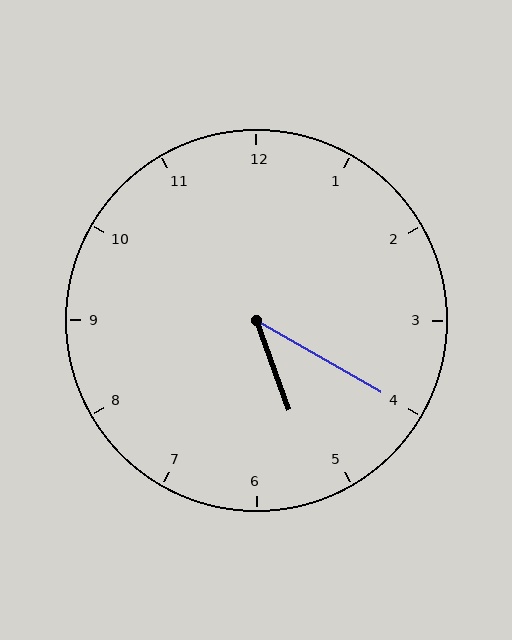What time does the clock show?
5:20.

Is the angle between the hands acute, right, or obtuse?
It is acute.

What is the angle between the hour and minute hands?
Approximately 40 degrees.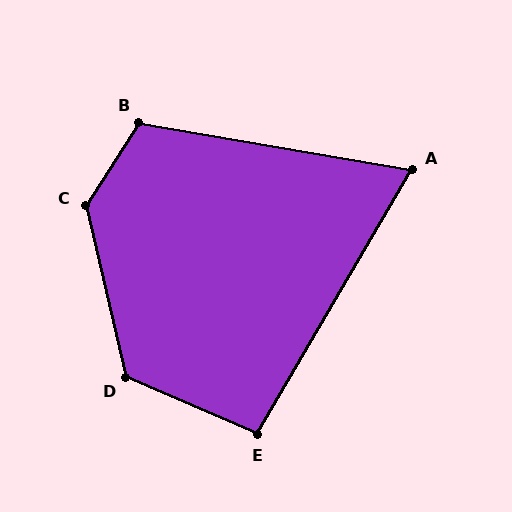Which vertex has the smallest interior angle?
A, at approximately 70 degrees.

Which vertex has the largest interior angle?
C, at approximately 134 degrees.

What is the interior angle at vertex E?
Approximately 97 degrees (obtuse).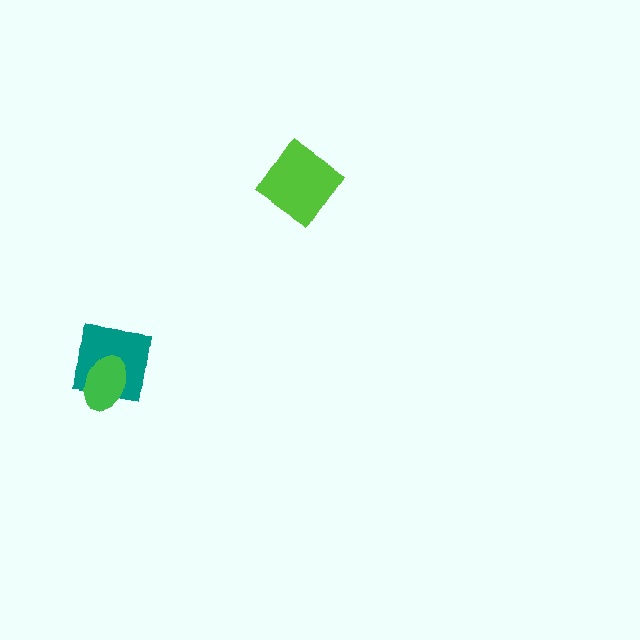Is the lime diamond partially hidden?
No, no other shape covers it.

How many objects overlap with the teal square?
1 object overlaps with the teal square.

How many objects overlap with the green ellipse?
1 object overlaps with the green ellipse.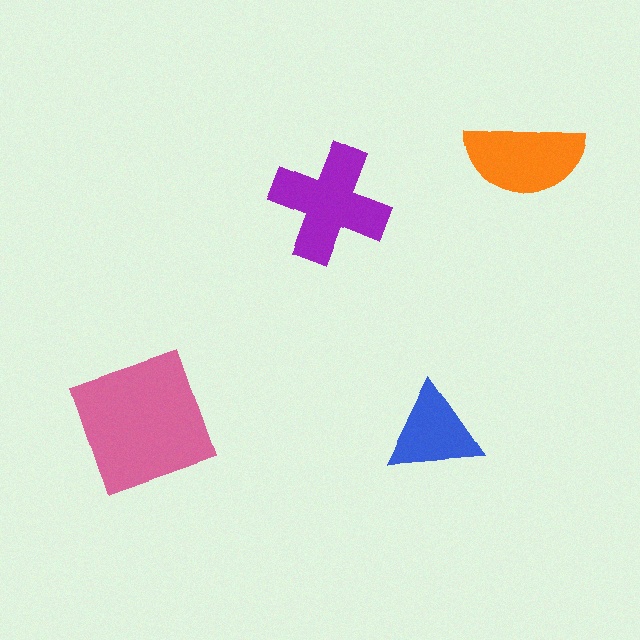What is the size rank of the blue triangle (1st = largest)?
4th.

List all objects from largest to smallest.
The pink square, the purple cross, the orange semicircle, the blue triangle.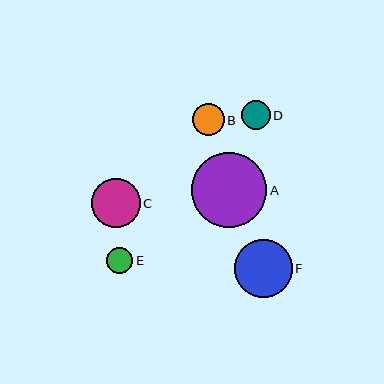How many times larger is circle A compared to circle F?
Circle A is approximately 1.3 times the size of circle F.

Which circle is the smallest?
Circle E is the smallest with a size of approximately 26 pixels.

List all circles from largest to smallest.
From largest to smallest: A, F, C, B, D, E.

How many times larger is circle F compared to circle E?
Circle F is approximately 2.2 times the size of circle E.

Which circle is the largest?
Circle A is the largest with a size of approximately 75 pixels.